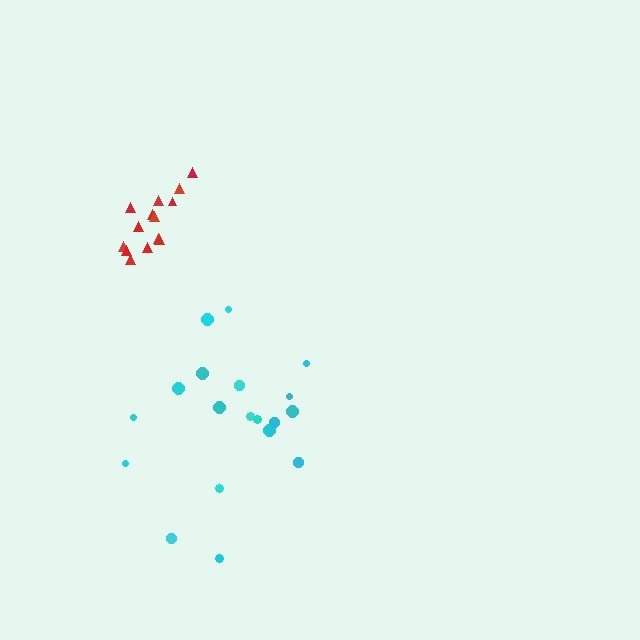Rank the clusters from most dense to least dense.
red, cyan.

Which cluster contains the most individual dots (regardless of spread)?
Cyan (19).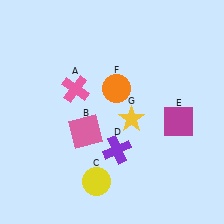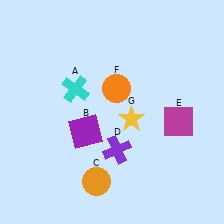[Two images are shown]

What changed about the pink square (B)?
In Image 1, B is pink. In Image 2, it changed to purple.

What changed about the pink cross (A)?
In Image 1, A is pink. In Image 2, it changed to cyan.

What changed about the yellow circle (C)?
In Image 1, C is yellow. In Image 2, it changed to orange.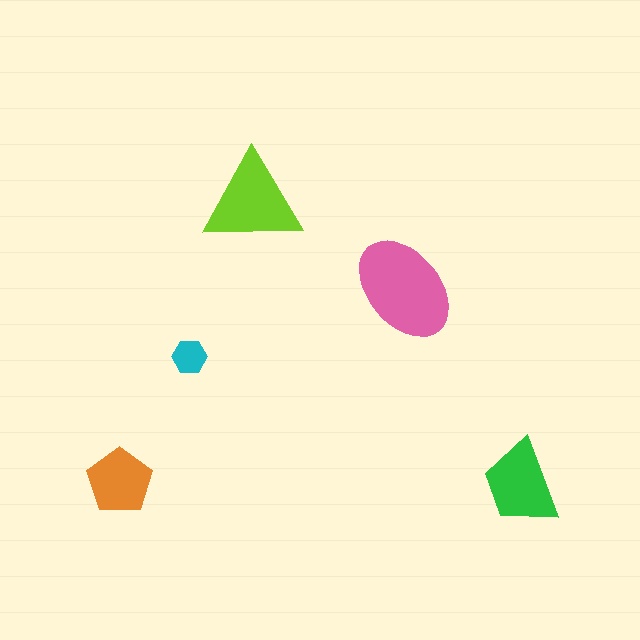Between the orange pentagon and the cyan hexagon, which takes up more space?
The orange pentagon.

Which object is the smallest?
The cyan hexagon.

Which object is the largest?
The pink ellipse.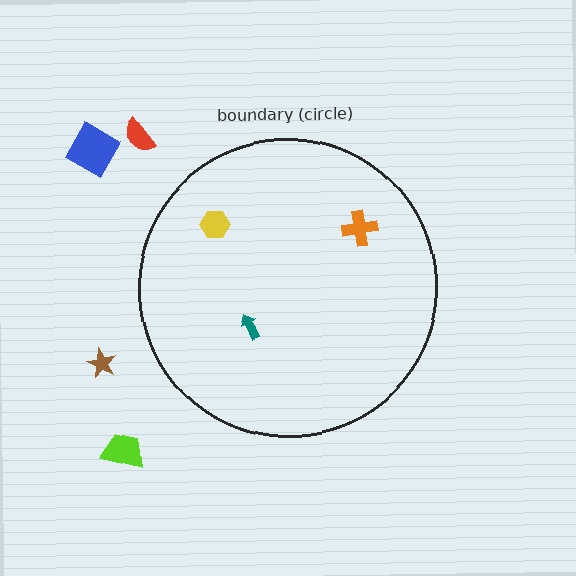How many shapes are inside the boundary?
3 inside, 4 outside.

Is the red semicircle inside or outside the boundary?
Outside.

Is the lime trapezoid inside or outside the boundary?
Outside.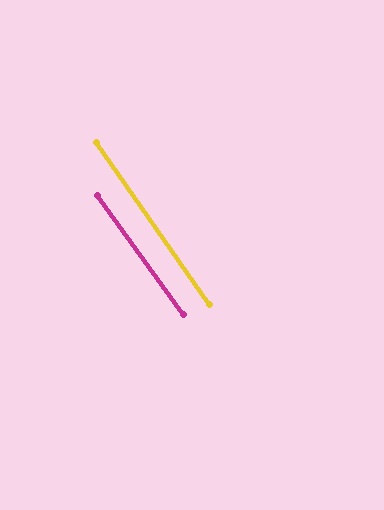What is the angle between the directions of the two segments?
Approximately 1 degree.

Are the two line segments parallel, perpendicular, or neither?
Parallel — their directions differ by only 0.8°.